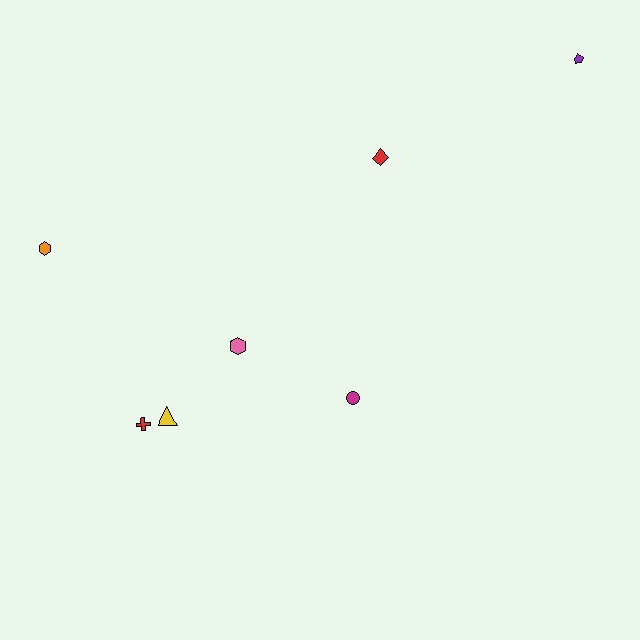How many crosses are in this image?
There is 1 cross.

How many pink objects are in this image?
There is 1 pink object.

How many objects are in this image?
There are 7 objects.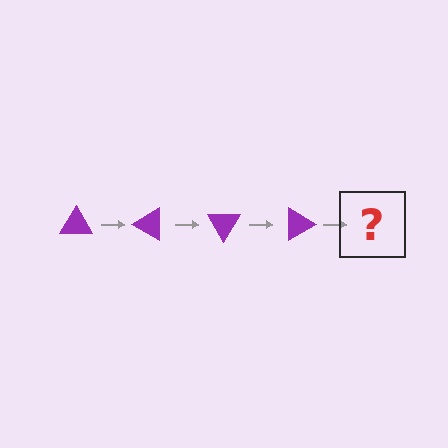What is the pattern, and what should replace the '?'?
The pattern is that the triangle rotates 30 degrees each step. The '?' should be a purple triangle rotated 120 degrees.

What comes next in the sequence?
The next element should be a purple triangle rotated 120 degrees.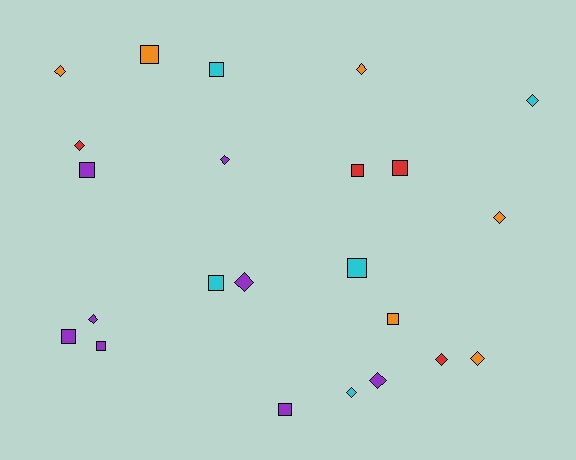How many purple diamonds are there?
There are 4 purple diamonds.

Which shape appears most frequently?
Diamond, with 12 objects.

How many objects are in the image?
There are 23 objects.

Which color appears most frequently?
Purple, with 8 objects.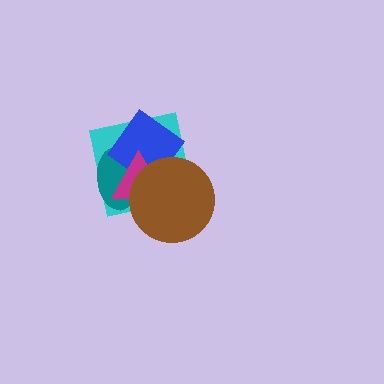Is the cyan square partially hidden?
Yes, it is partially covered by another shape.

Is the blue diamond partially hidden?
Yes, it is partially covered by another shape.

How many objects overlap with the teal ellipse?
4 objects overlap with the teal ellipse.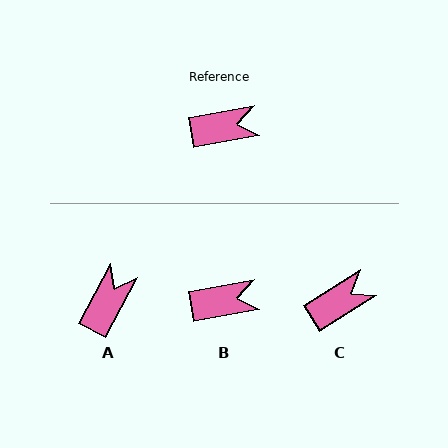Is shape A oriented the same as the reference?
No, it is off by about 52 degrees.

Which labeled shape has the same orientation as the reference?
B.